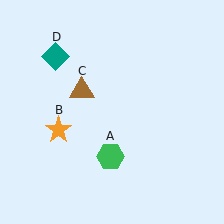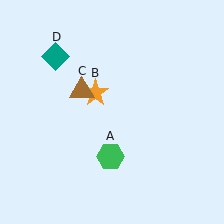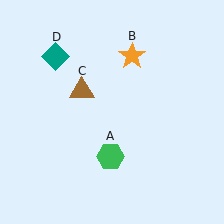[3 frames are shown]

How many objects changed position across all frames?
1 object changed position: orange star (object B).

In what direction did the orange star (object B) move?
The orange star (object B) moved up and to the right.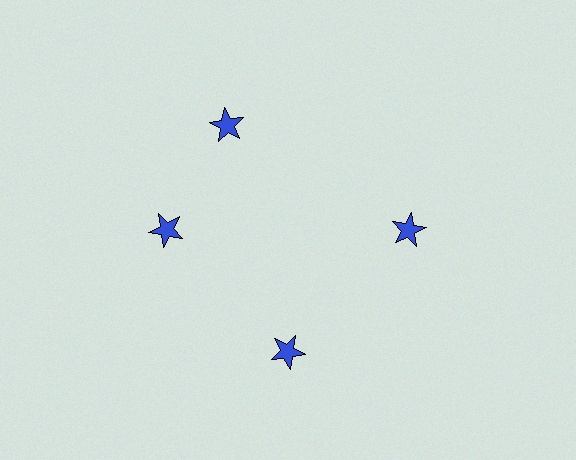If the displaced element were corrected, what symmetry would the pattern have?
It would have 4-fold rotational symmetry — the pattern would map onto itself every 90 degrees.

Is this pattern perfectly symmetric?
No. The 4 blue stars are arranged in a ring, but one element near the 12 o'clock position is rotated out of alignment along the ring, breaking the 4-fold rotational symmetry.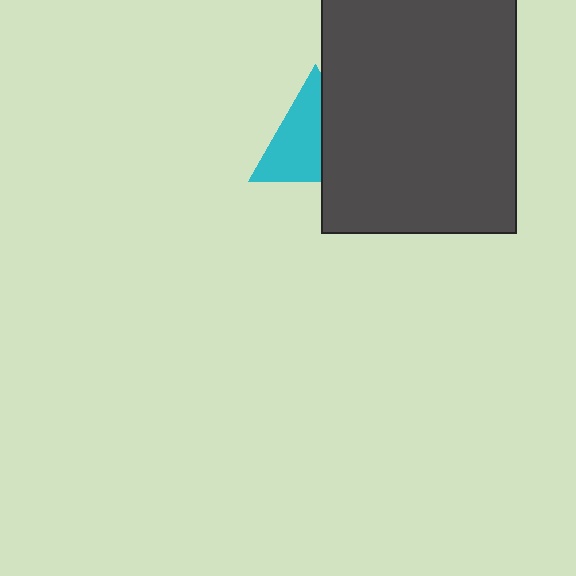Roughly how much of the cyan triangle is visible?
About half of it is visible (roughly 58%).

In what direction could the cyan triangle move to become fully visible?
The cyan triangle could move left. That would shift it out from behind the dark gray rectangle entirely.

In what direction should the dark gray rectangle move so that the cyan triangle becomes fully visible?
The dark gray rectangle should move right. That is the shortest direction to clear the overlap and leave the cyan triangle fully visible.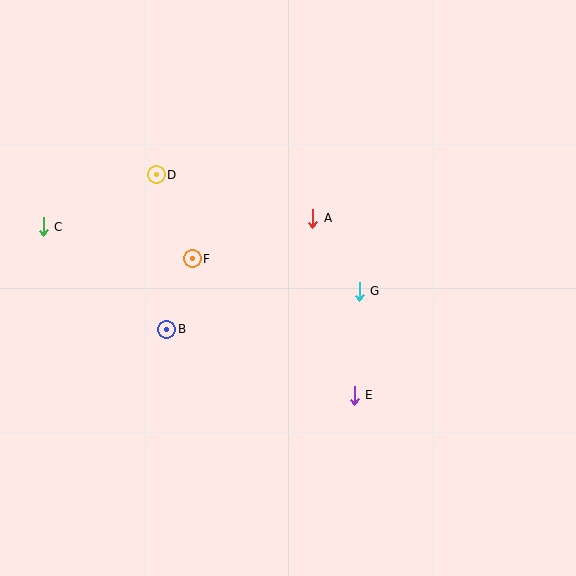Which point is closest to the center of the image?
Point G at (359, 291) is closest to the center.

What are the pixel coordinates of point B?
Point B is at (167, 329).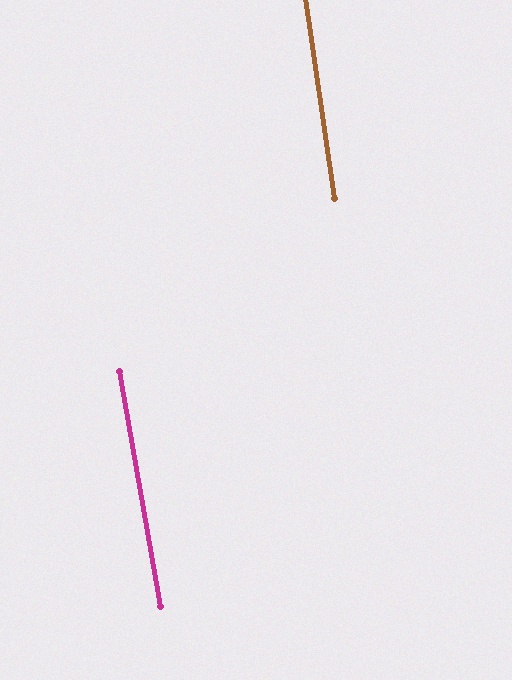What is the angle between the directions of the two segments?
Approximately 2 degrees.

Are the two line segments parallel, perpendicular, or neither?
Parallel — their directions differ by only 1.6°.